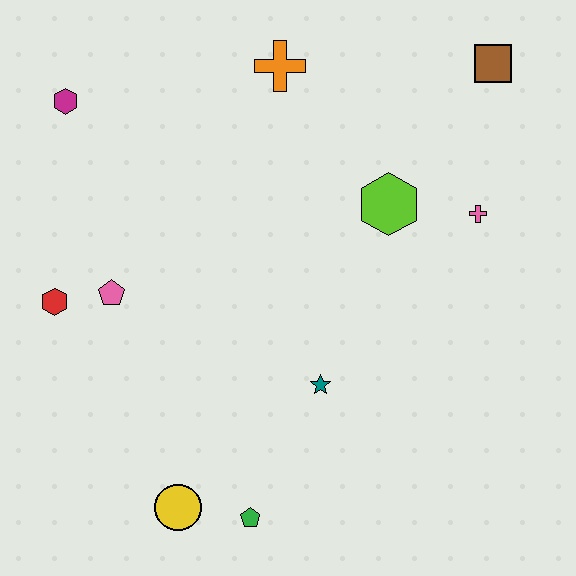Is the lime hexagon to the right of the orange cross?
Yes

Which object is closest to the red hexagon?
The pink pentagon is closest to the red hexagon.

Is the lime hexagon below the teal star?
No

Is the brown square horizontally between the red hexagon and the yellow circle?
No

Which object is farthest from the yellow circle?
The brown square is farthest from the yellow circle.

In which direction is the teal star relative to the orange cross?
The teal star is below the orange cross.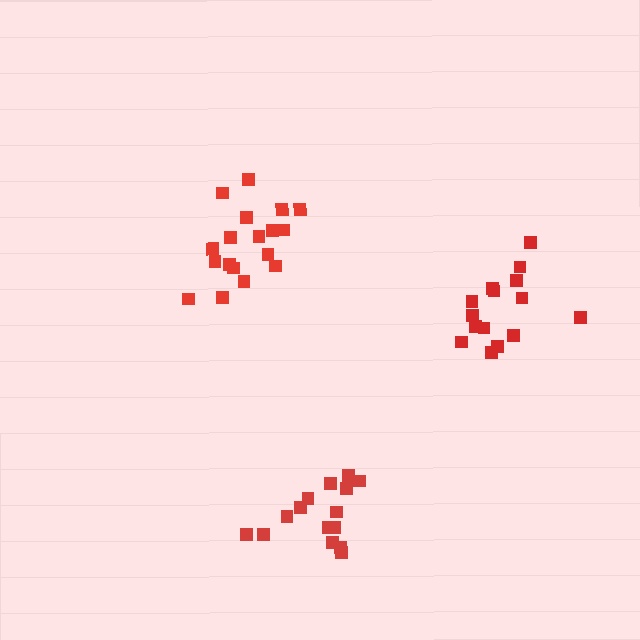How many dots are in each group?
Group 1: 15 dots, Group 2: 15 dots, Group 3: 18 dots (48 total).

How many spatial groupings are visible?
There are 3 spatial groupings.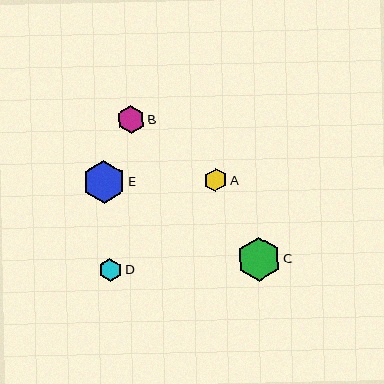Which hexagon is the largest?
Hexagon C is the largest with a size of approximately 43 pixels.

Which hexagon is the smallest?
Hexagon A is the smallest with a size of approximately 22 pixels.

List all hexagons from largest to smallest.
From largest to smallest: C, E, B, D, A.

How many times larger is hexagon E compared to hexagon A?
Hexagon E is approximately 1.9 times the size of hexagon A.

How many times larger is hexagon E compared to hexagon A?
Hexagon E is approximately 1.9 times the size of hexagon A.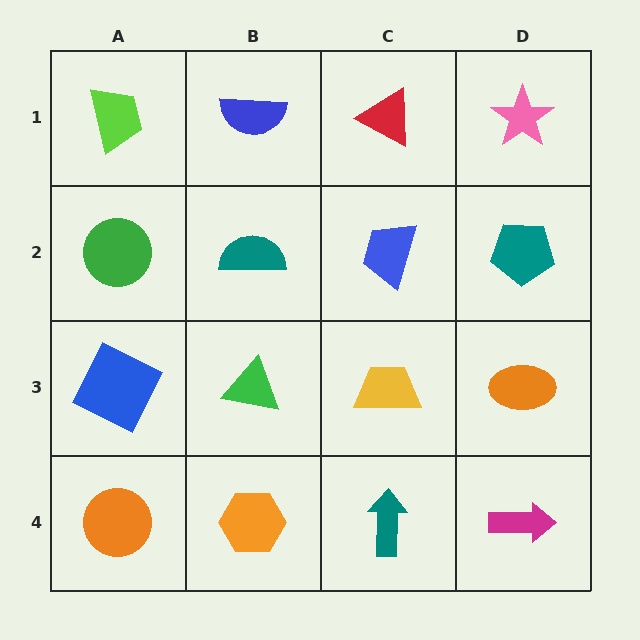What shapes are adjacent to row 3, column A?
A green circle (row 2, column A), an orange circle (row 4, column A), a green triangle (row 3, column B).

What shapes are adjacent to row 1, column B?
A teal semicircle (row 2, column B), a lime trapezoid (row 1, column A), a red triangle (row 1, column C).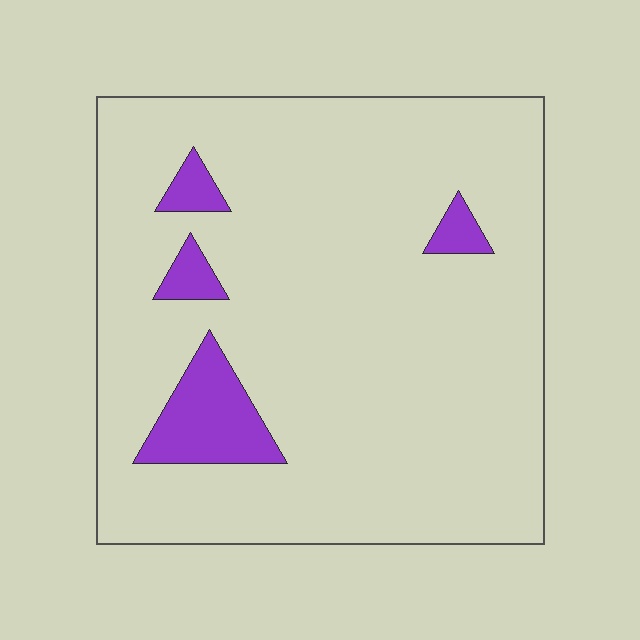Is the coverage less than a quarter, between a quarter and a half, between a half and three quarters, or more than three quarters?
Less than a quarter.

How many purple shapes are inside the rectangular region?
4.